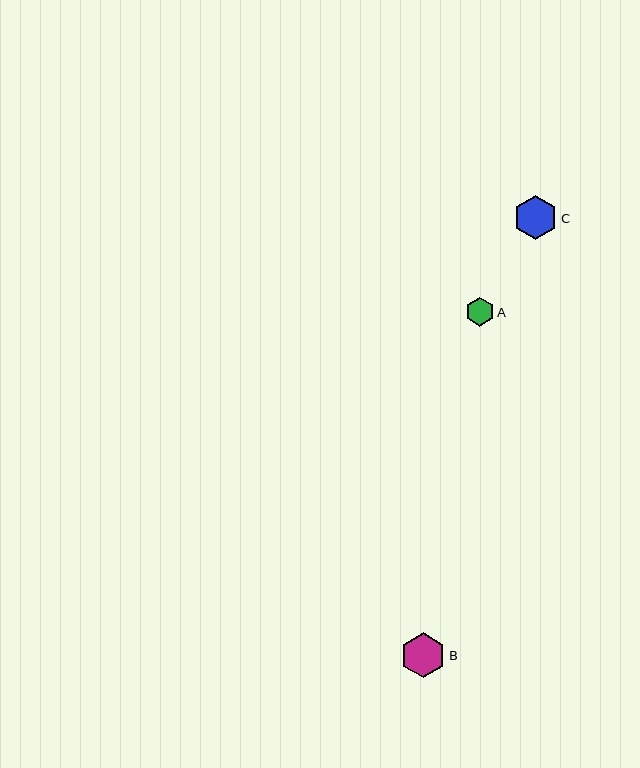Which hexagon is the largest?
Hexagon B is the largest with a size of approximately 45 pixels.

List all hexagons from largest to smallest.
From largest to smallest: B, C, A.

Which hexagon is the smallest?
Hexagon A is the smallest with a size of approximately 29 pixels.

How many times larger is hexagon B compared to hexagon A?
Hexagon B is approximately 1.6 times the size of hexagon A.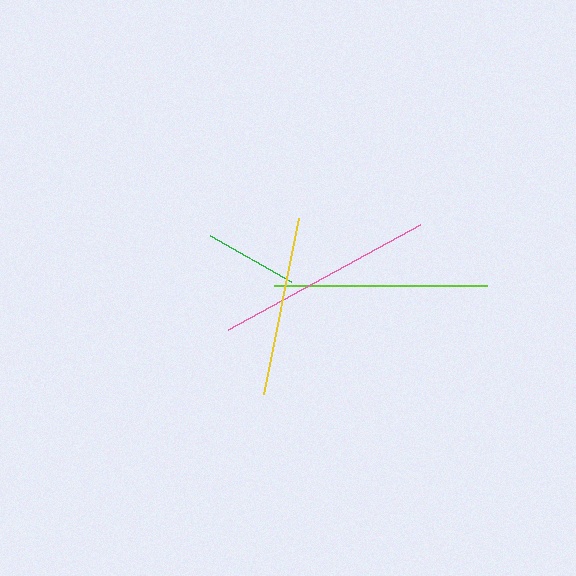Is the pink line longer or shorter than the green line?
The pink line is longer than the green line.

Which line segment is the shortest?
The green line is the shortest at approximately 93 pixels.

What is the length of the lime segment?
The lime segment is approximately 213 pixels long.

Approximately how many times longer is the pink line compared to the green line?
The pink line is approximately 2.4 times the length of the green line.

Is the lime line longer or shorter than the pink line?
The pink line is longer than the lime line.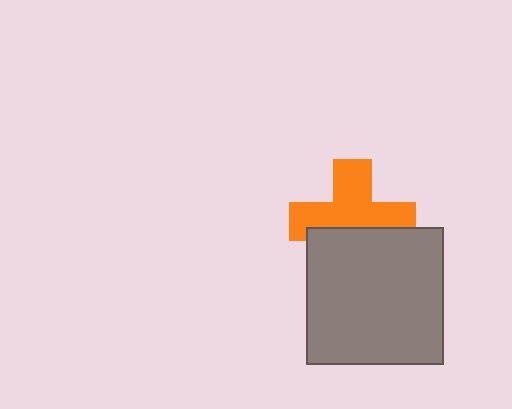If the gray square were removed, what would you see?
You would see the complete orange cross.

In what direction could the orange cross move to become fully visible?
The orange cross could move up. That would shift it out from behind the gray square entirely.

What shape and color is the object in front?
The object in front is a gray square.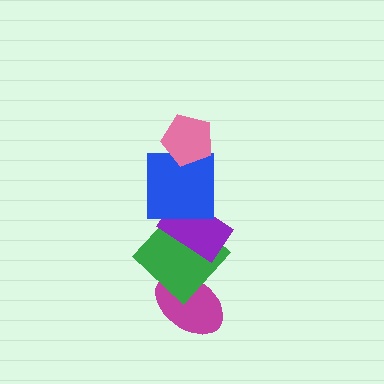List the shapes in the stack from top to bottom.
From top to bottom: the pink pentagon, the blue square, the purple rectangle, the green diamond, the magenta ellipse.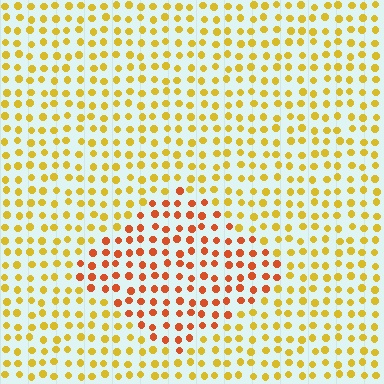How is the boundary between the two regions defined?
The boundary is defined purely by a slight shift in hue (about 36 degrees). Spacing, size, and orientation are identical on both sides.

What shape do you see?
I see a diamond.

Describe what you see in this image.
The image is filled with small yellow elements in a uniform arrangement. A diamond-shaped region is visible where the elements are tinted to a slightly different hue, forming a subtle color boundary.